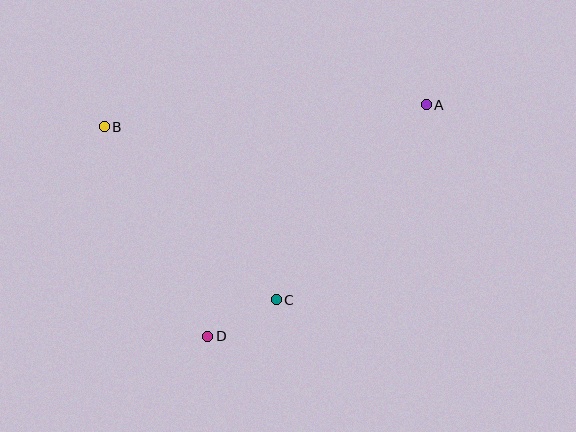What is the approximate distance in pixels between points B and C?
The distance between B and C is approximately 244 pixels.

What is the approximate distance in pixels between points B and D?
The distance between B and D is approximately 234 pixels.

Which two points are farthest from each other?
Points A and B are farthest from each other.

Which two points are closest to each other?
Points C and D are closest to each other.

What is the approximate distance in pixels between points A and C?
The distance between A and C is approximately 246 pixels.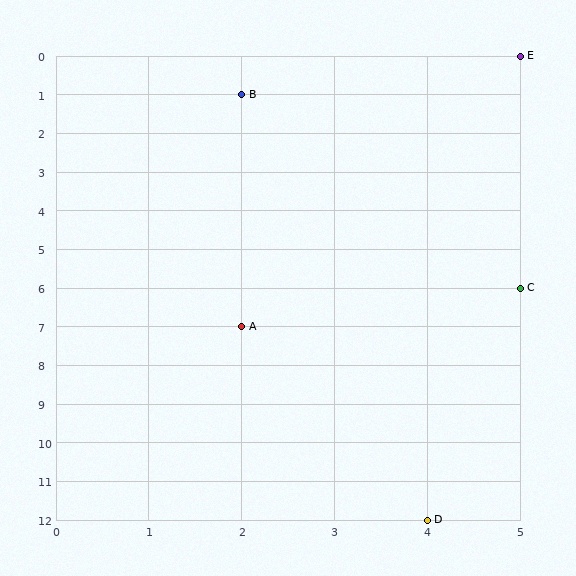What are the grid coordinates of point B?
Point B is at grid coordinates (2, 1).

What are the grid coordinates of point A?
Point A is at grid coordinates (2, 7).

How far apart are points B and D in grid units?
Points B and D are 2 columns and 11 rows apart (about 11.2 grid units diagonally).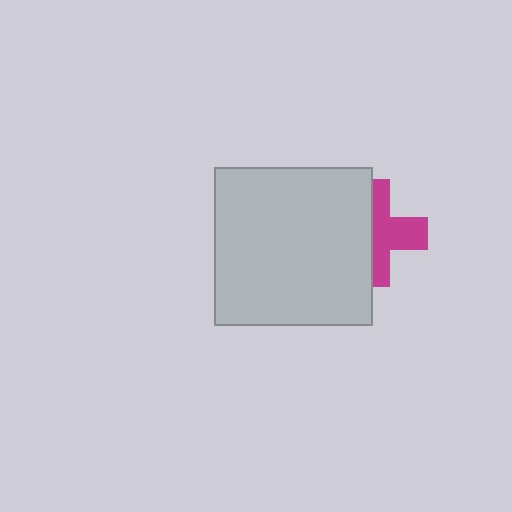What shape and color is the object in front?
The object in front is a light gray square.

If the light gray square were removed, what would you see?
You would see the complete magenta cross.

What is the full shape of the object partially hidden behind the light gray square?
The partially hidden object is a magenta cross.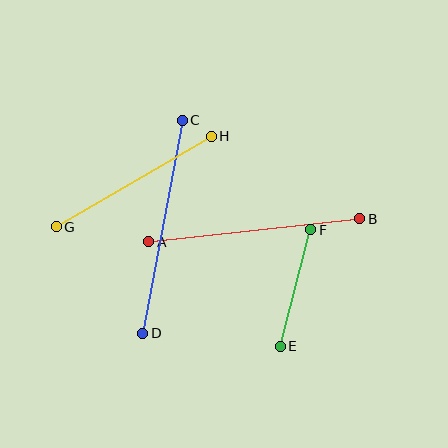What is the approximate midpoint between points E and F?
The midpoint is at approximately (295, 288) pixels.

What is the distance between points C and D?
The distance is approximately 217 pixels.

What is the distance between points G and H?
The distance is approximately 180 pixels.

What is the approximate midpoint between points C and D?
The midpoint is at approximately (163, 227) pixels.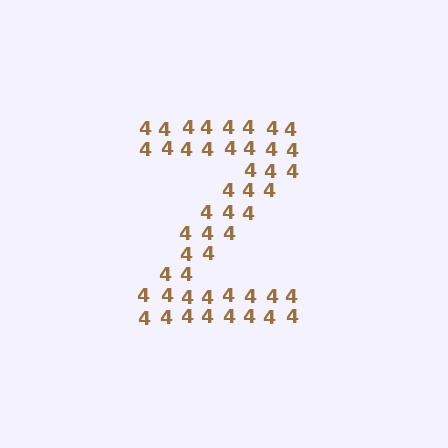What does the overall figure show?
The overall figure shows the letter Z.